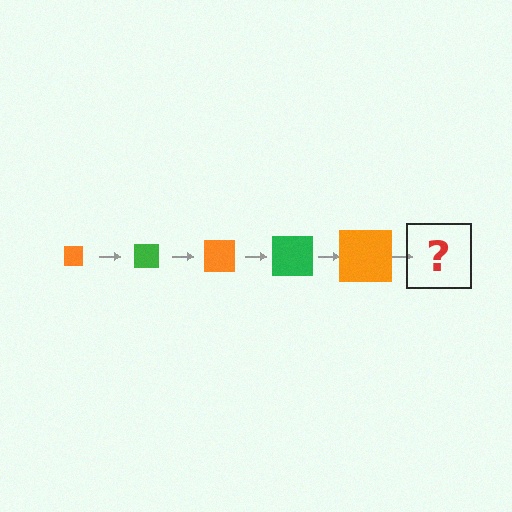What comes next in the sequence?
The next element should be a green square, larger than the previous one.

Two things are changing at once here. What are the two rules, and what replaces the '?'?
The two rules are that the square grows larger each step and the color cycles through orange and green. The '?' should be a green square, larger than the previous one.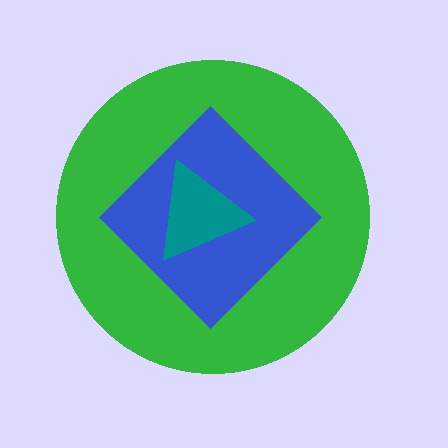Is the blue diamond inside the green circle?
Yes.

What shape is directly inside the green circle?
The blue diamond.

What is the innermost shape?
The teal triangle.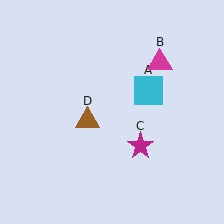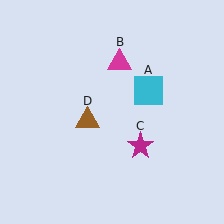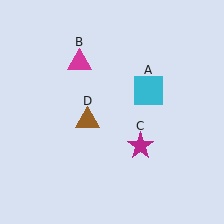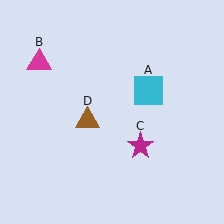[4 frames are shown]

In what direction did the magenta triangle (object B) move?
The magenta triangle (object B) moved left.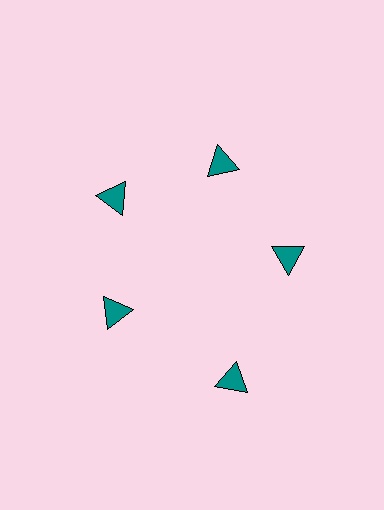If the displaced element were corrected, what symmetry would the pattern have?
It would have 5-fold rotational symmetry — the pattern would map onto itself every 72 degrees.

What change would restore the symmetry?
The symmetry would be restored by moving it inward, back onto the ring so that all 5 triangles sit at equal angles and equal distance from the center.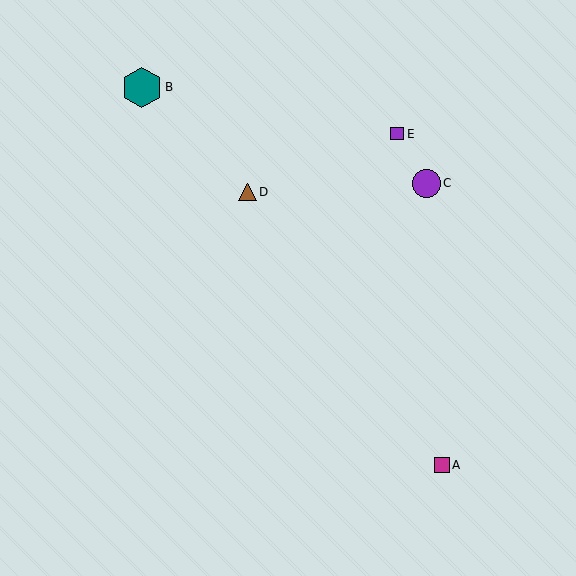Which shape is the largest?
The teal hexagon (labeled B) is the largest.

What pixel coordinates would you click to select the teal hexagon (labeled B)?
Click at (142, 87) to select the teal hexagon B.